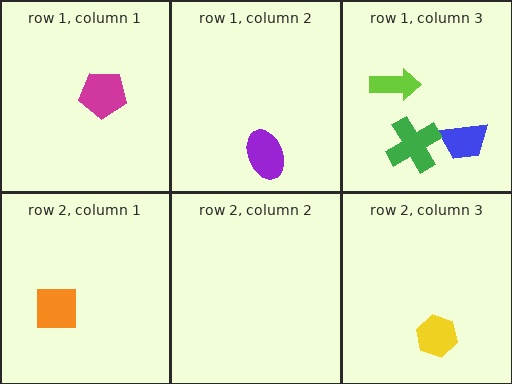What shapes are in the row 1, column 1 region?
The magenta pentagon.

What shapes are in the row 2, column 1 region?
The orange square.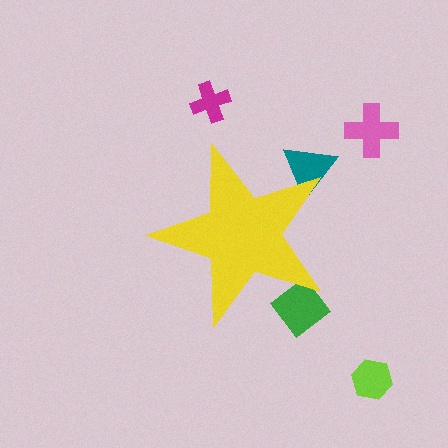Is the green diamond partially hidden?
Yes, the green diamond is partially hidden behind the yellow star.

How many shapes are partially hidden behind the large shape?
2 shapes are partially hidden.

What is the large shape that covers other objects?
A yellow star.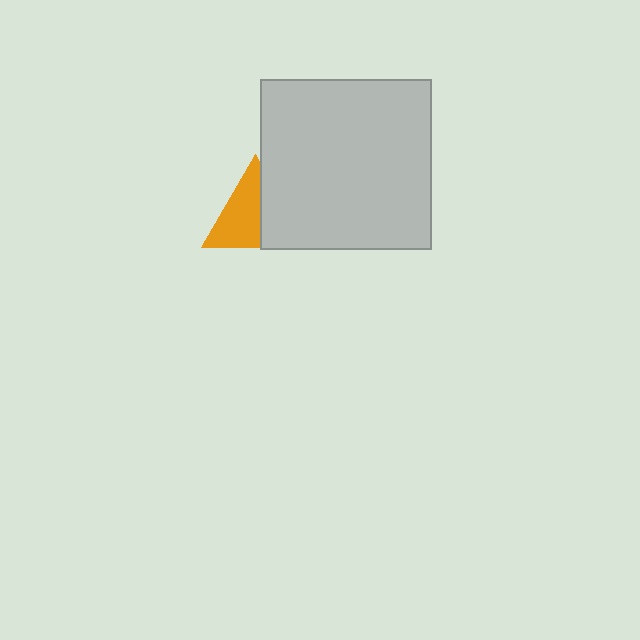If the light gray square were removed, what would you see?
You would see the complete orange triangle.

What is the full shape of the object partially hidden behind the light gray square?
The partially hidden object is an orange triangle.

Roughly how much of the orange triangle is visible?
About half of it is visible (roughly 58%).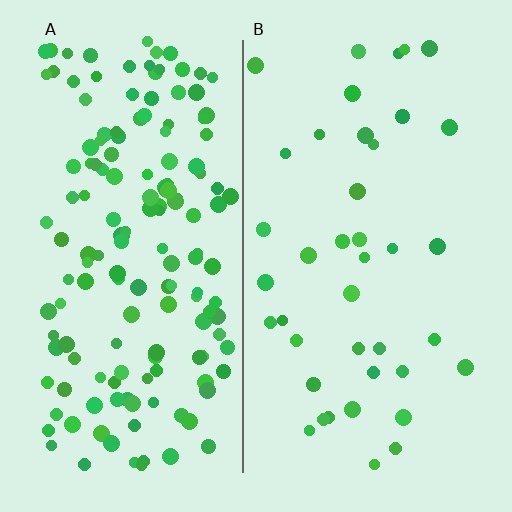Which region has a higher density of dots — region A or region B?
A (the left).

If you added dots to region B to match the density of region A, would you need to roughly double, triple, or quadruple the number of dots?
Approximately quadruple.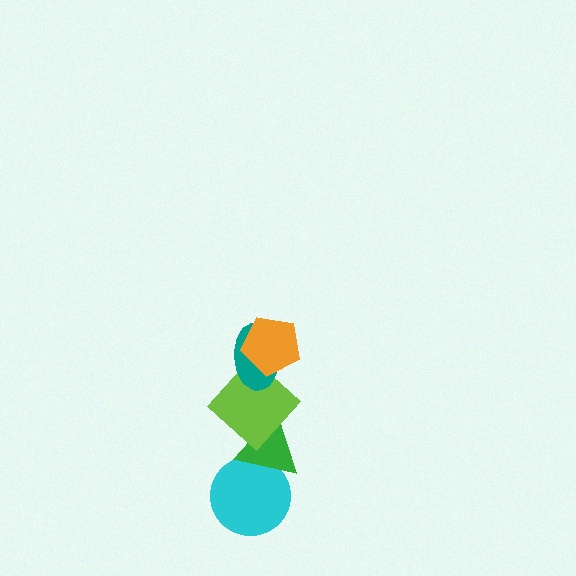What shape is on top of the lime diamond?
The teal ellipse is on top of the lime diamond.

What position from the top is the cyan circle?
The cyan circle is 5th from the top.